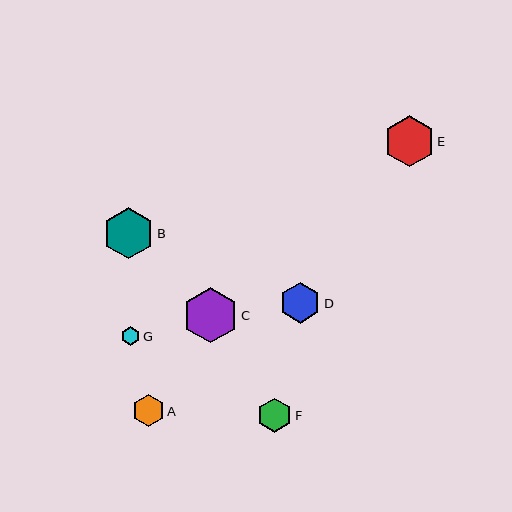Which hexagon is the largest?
Hexagon C is the largest with a size of approximately 55 pixels.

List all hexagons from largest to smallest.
From largest to smallest: C, B, E, D, F, A, G.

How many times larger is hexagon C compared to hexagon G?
Hexagon C is approximately 2.9 times the size of hexagon G.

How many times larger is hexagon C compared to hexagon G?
Hexagon C is approximately 2.9 times the size of hexagon G.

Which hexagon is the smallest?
Hexagon G is the smallest with a size of approximately 19 pixels.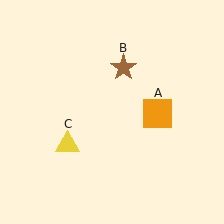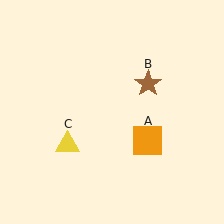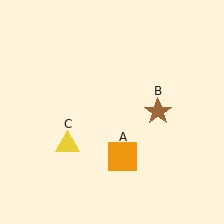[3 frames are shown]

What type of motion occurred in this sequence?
The orange square (object A), brown star (object B) rotated clockwise around the center of the scene.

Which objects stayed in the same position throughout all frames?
Yellow triangle (object C) remained stationary.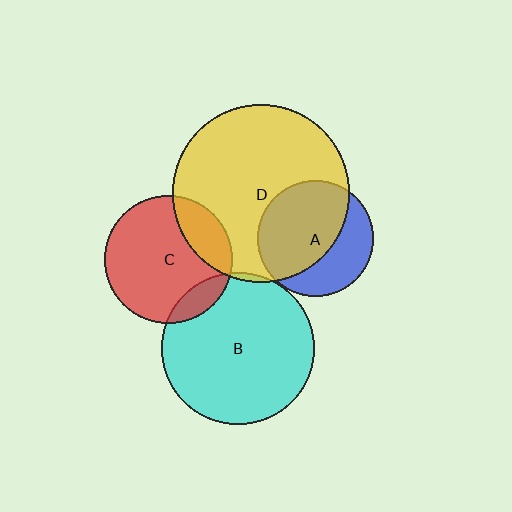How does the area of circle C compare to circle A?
Approximately 1.2 times.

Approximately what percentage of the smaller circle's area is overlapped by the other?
Approximately 10%.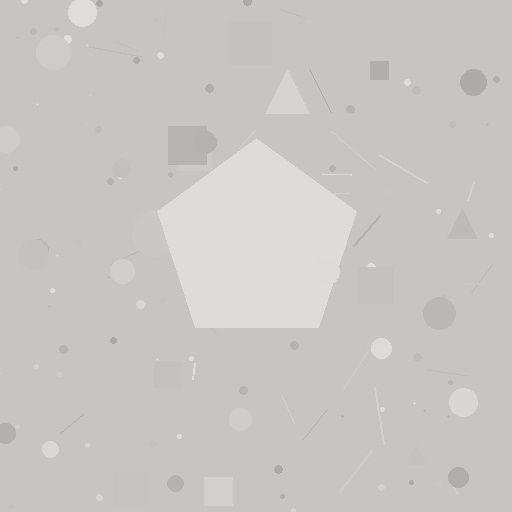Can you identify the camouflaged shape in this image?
The camouflaged shape is a pentagon.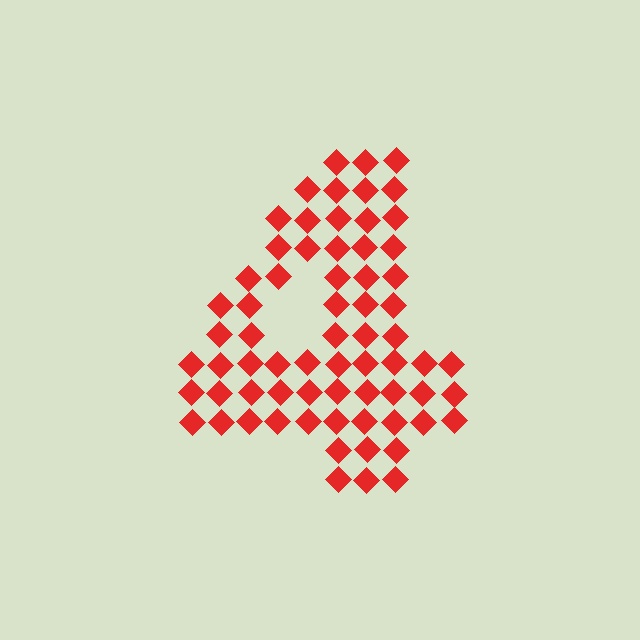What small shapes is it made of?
It is made of small diamonds.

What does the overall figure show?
The overall figure shows the digit 4.